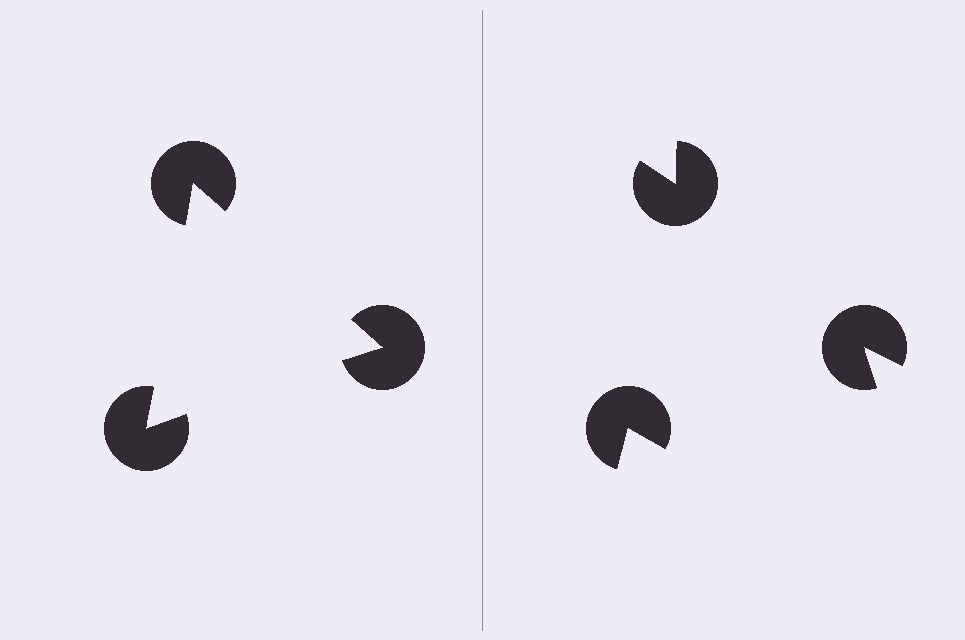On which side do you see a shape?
An illusory triangle appears on the left side. On the right side the wedge cuts are rotated, so no coherent shape forms.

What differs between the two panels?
The pac-man discs are positioned identically on both sides; only the wedge orientations differ. On the left they align to a triangle; on the right they are misaligned.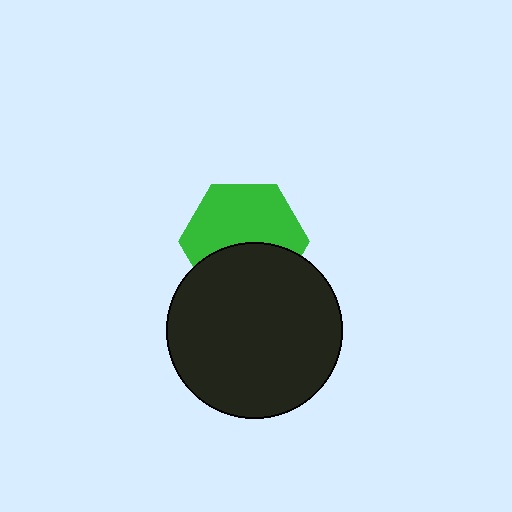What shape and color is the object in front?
The object in front is a black circle.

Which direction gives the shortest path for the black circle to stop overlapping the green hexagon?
Moving down gives the shortest separation.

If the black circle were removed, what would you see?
You would see the complete green hexagon.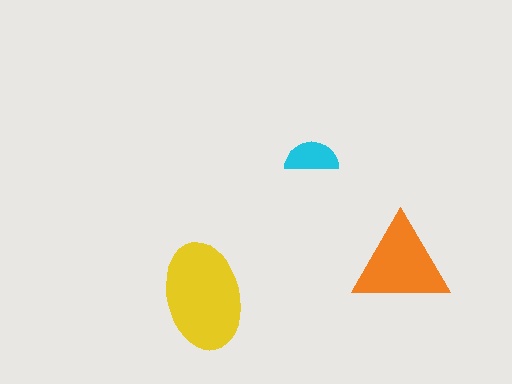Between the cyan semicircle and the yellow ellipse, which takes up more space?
The yellow ellipse.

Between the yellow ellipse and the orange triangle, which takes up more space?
The yellow ellipse.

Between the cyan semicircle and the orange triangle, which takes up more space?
The orange triangle.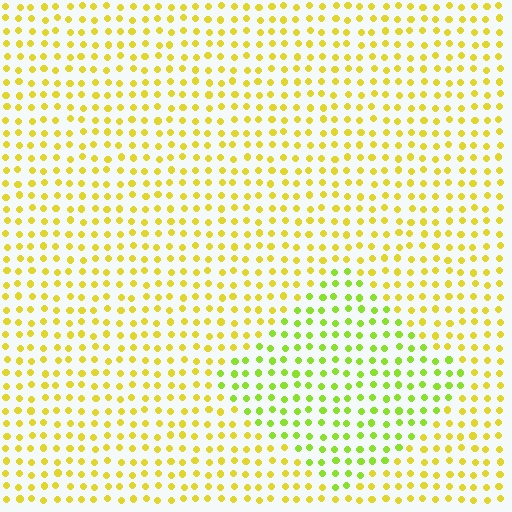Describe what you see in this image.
The image is filled with small yellow elements in a uniform arrangement. A diamond-shaped region is visible where the elements are tinted to a slightly different hue, forming a subtle color boundary.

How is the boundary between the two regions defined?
The boundary is defined purely by a slight shift in hue (about 33 degrees). Spacing, size, and orientation are identical on both sides.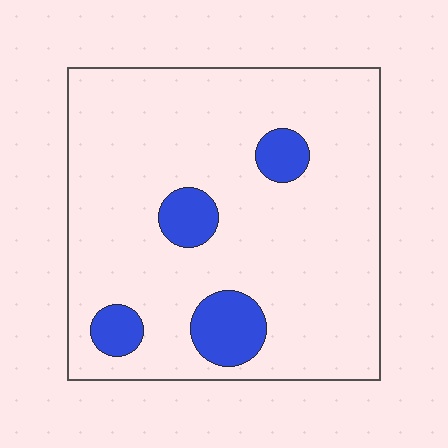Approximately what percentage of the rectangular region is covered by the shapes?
Approximately 10%.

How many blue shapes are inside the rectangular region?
4.